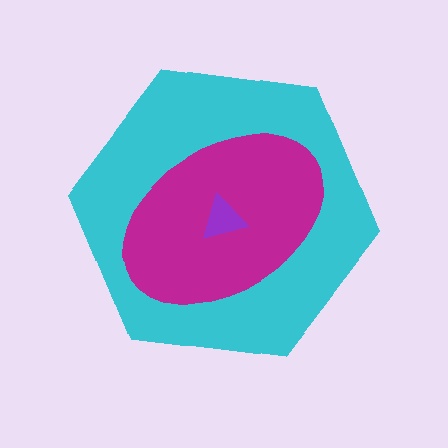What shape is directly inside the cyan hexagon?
The magenta ellipse.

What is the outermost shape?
The cyan hexagon.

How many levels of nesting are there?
3.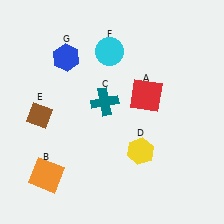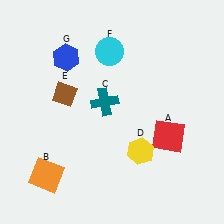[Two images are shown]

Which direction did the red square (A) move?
The red square (A) moved down.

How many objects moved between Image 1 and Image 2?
2 objects moved between the two images.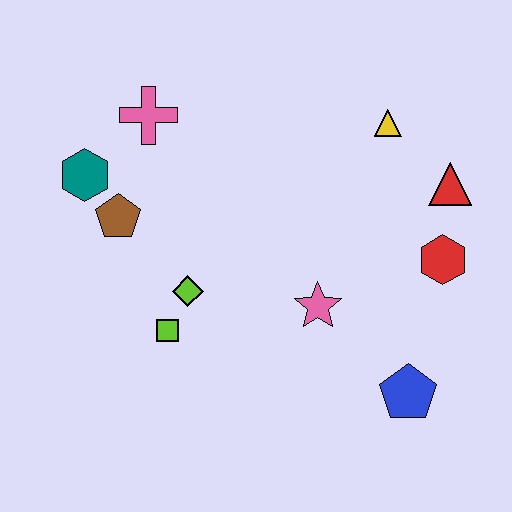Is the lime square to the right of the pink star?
No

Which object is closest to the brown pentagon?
The teal hexagon is closest to the brown pentagon.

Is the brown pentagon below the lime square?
No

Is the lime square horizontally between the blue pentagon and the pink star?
No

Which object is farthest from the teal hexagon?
The blue pentagon is farthest from the teal hexagon.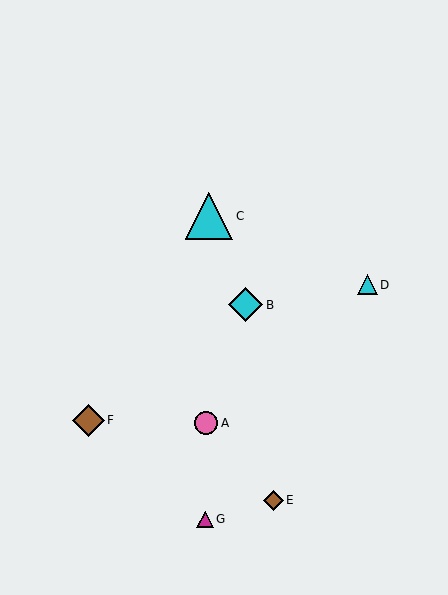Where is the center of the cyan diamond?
The center of the cyan diamond is at (246, 305).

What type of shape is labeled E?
Shape E is a brown diamond.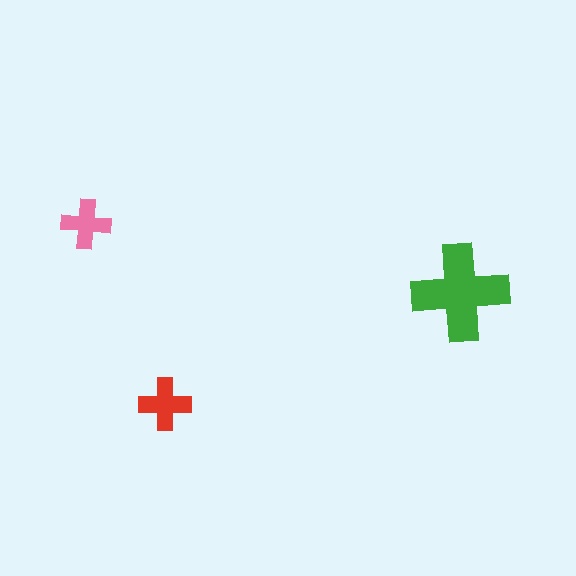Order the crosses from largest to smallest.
the green one, the red one, the pink one.